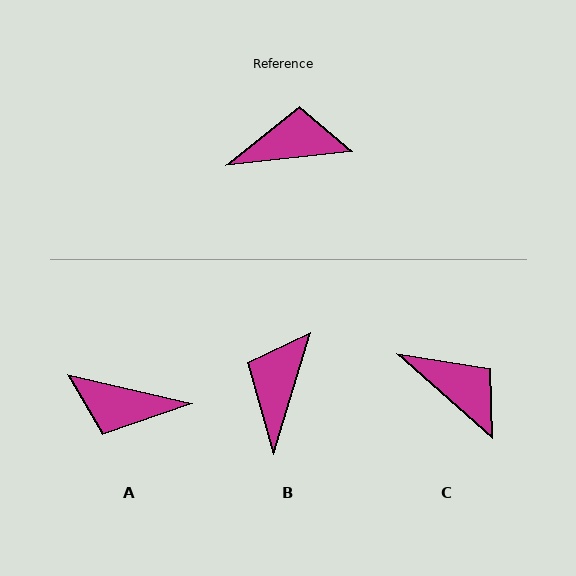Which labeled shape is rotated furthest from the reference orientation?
A, about 161 degrees away.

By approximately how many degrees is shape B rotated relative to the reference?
Approximately 67 degrees counter-clockwise.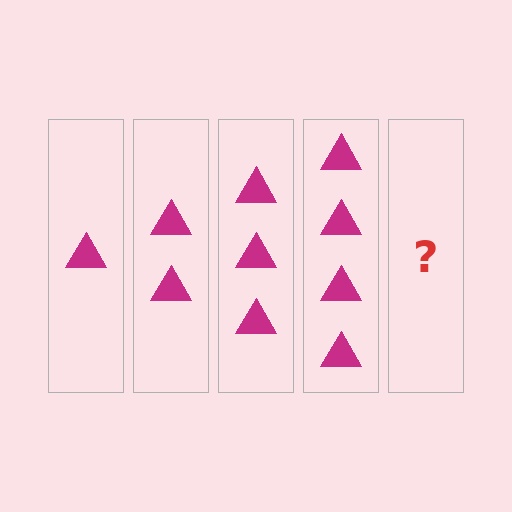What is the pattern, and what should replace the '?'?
The pattern is that each step adds one more triangle. The '?' should be 5 triangles.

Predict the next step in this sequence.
The next step is 5 triangles.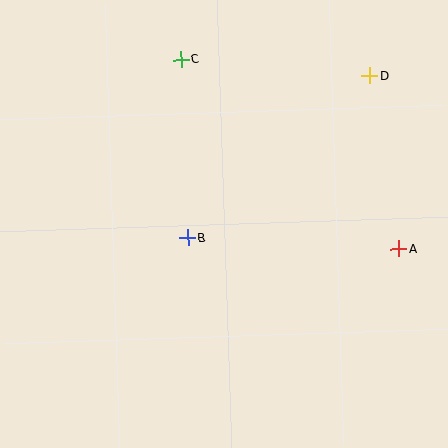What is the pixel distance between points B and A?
The distance between B and A is 211 pixels.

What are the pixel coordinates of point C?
Point C is at (181, 60).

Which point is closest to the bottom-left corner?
Point B is closest to the bottom-left corner.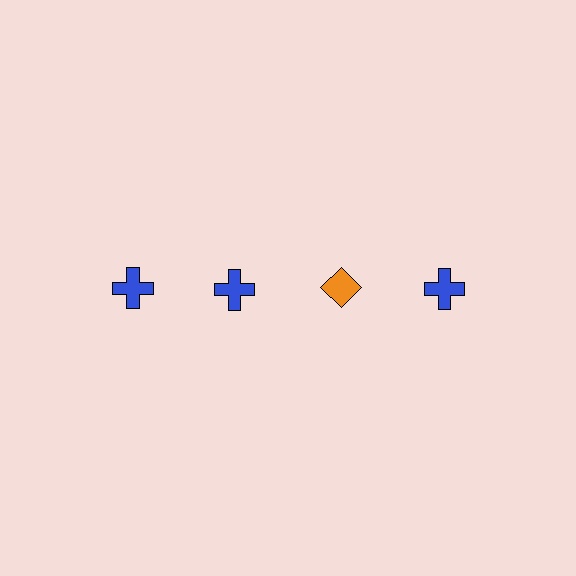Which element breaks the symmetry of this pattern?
The orange diamond in the top row, center column breaks the symmetry. All other shapes are blue crosses.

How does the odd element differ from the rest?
It differs in both color (orange instead of blue) and shape (diamond instead of cross).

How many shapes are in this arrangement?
There are 4 shapes arranged in a grid pattern.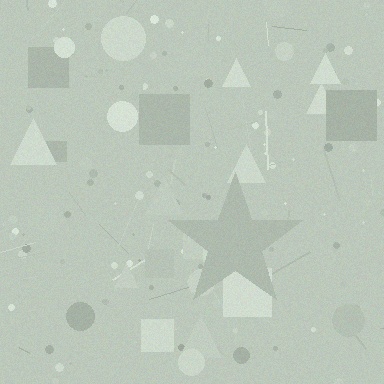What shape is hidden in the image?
A star is hidden in the image.